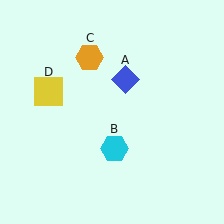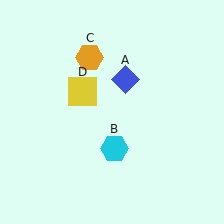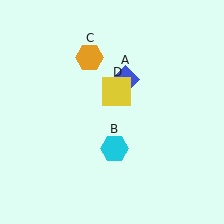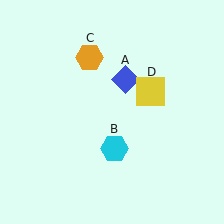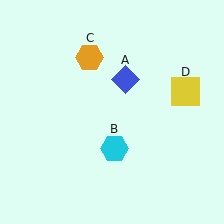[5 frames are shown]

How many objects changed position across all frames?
1 object changed position: yellow square (object D).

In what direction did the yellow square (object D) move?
The yellow square (object D) moved right.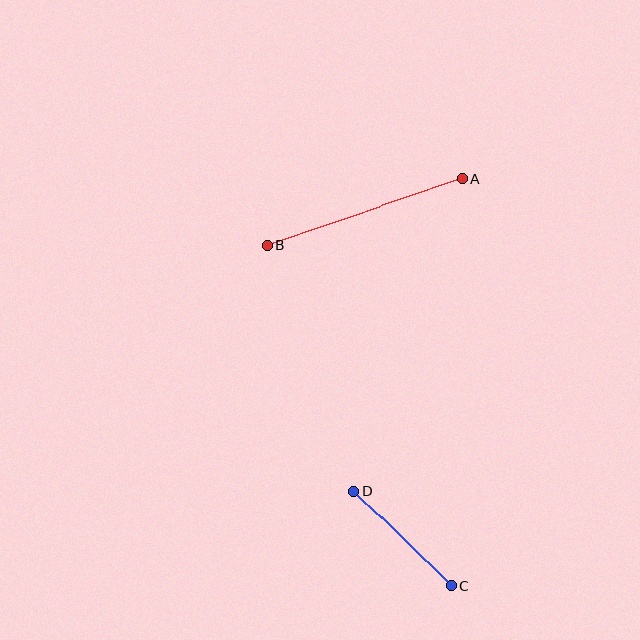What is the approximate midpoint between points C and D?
The midpoint is at approximately (403, 538) pixels.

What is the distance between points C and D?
The distance is approximately 136 pixels.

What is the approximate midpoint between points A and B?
The midpoint is at approximately (365, 212) pixels.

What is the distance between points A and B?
The distance is approximately 205 pixels.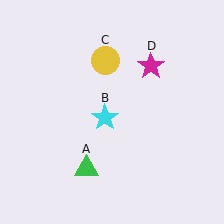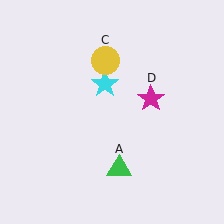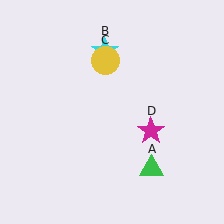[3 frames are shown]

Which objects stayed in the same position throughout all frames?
Yellow circle (object C) remained stationary.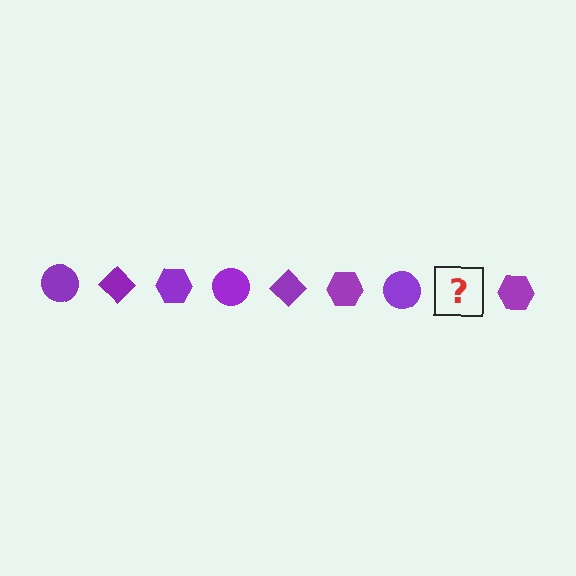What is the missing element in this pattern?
The missing element is a purple diamond.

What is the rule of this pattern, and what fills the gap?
The rule is that the pattern cycles through circle, diamond, hexagon shapes in purple. The gap should be filled with a purple diamond.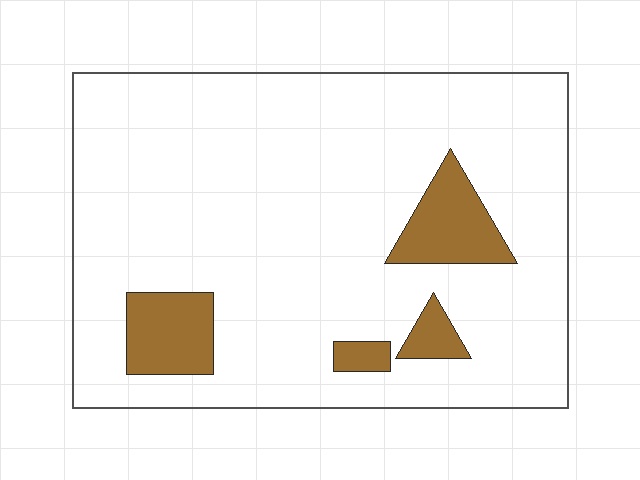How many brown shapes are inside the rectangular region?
4.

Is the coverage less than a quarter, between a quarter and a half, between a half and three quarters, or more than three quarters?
Less than a quarter.